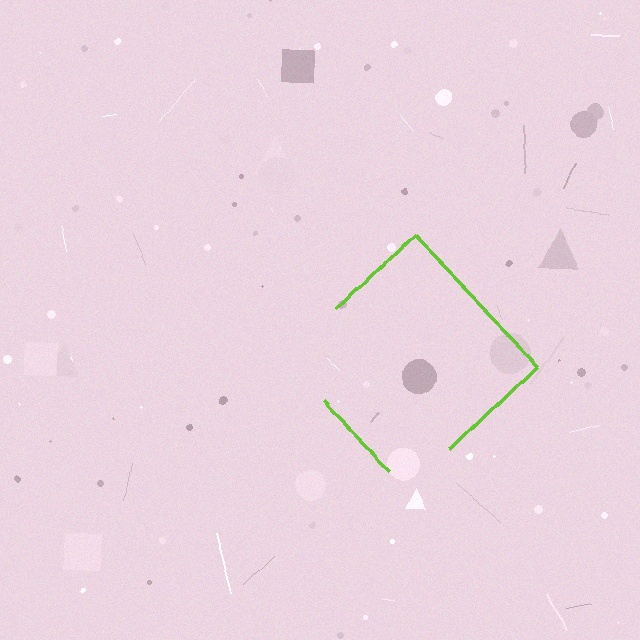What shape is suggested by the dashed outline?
The dashed outline suggests a diamond.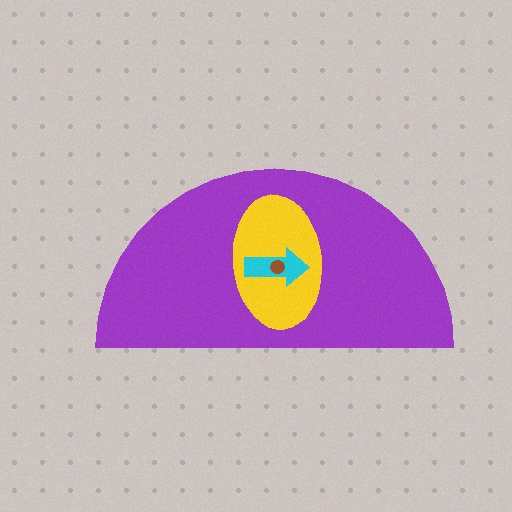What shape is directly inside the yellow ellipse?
The cyan arrow.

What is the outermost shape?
The purple semicircle.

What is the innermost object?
The brown circle.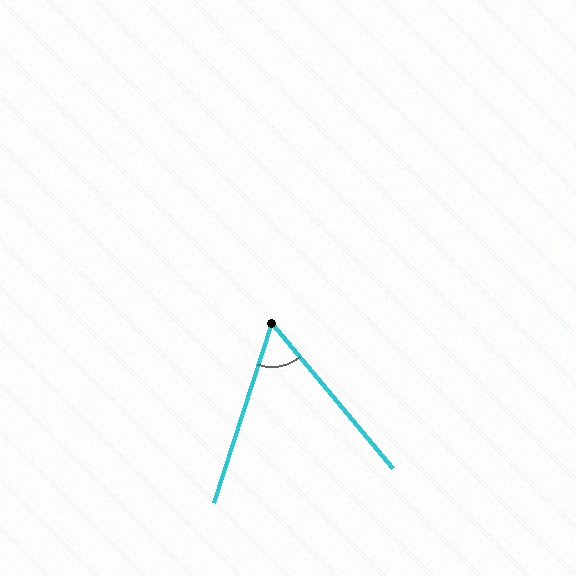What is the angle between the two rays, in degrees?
Approximately 58 degrees.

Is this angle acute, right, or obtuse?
It is acute.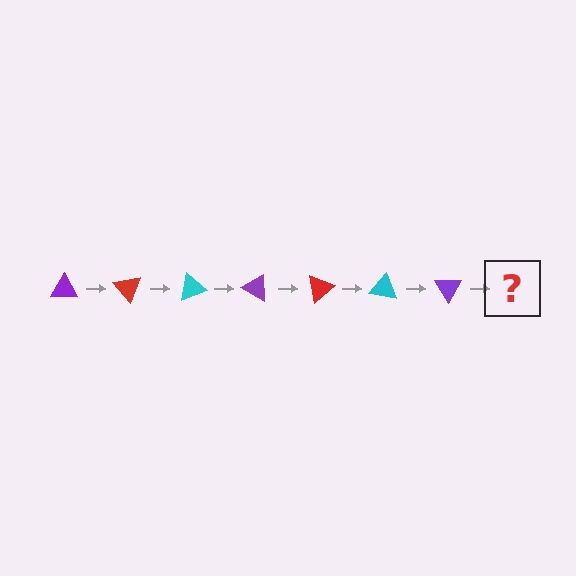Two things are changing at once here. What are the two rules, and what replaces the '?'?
The two rules are that it rotates 50 degrees each step and the color cycles through purple, red, and cyan. The '?' should be a red triangle, rotated 350 degrees from the start.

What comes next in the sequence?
The next element should be a red triangle, rotated 350 degrees from the start.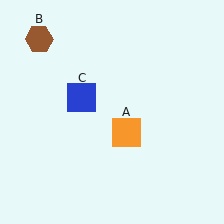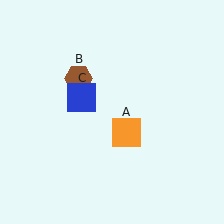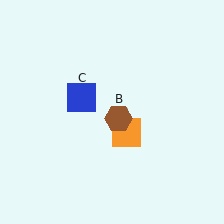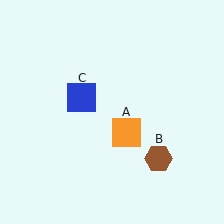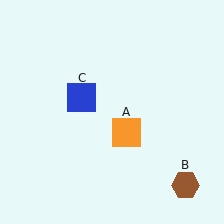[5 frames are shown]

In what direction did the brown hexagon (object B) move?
The brown hexagon (object B) moved down and to the right.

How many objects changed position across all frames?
1 object changed position: brown hexagon (object B).